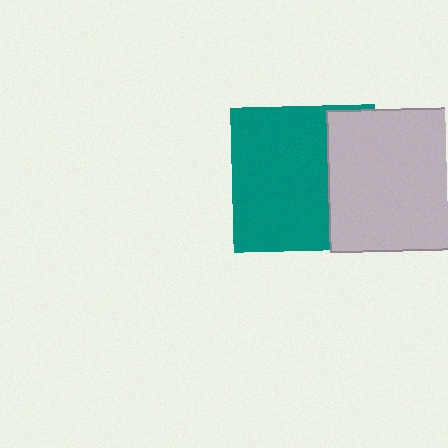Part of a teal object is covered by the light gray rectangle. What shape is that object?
It is a square.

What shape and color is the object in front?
The object in front is a light gray rectangle.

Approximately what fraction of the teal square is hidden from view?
Roughly 32% of the teal square is hidden behind the light gray rectangle.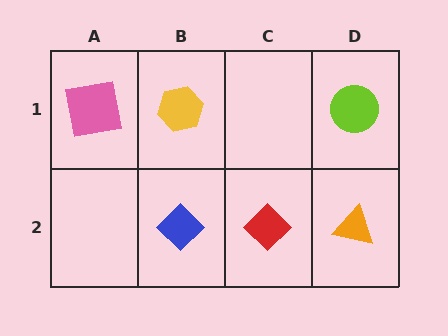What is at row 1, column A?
A pink square.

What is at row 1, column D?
A lime circle.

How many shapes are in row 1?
3 shapes.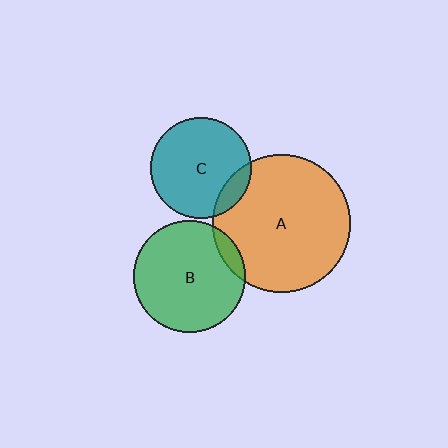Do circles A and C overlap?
Yes.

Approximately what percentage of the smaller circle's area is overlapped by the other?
Approximately 10%.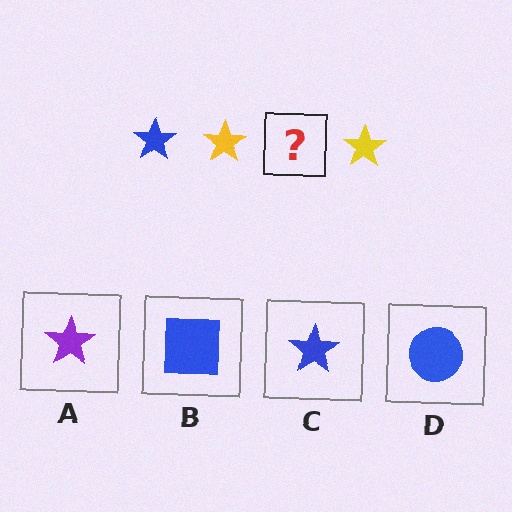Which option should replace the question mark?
Option C.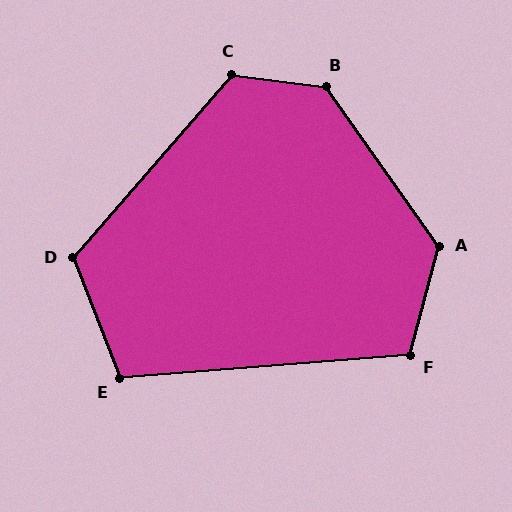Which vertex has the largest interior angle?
B, at approximately 133 degrees.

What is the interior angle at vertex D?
Approximately 118 degrees (obtuse).